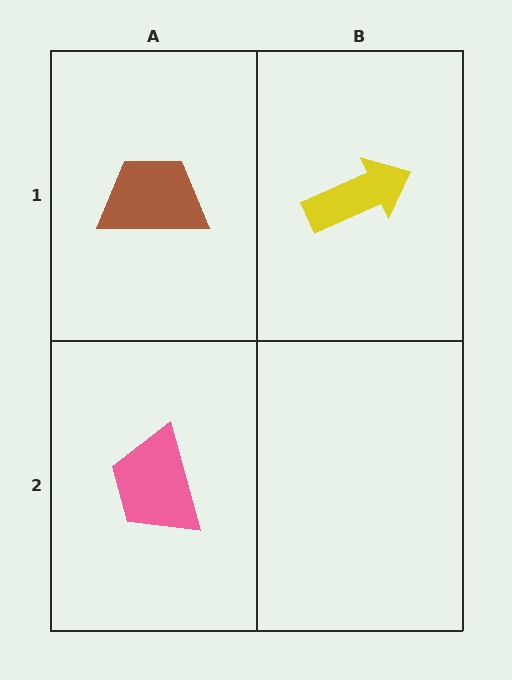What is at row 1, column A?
A brown trapezoid.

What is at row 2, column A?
A pink trapezoid.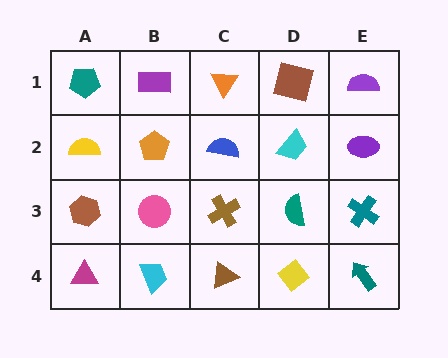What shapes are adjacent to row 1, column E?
A purple ellipse (row 2, column E), a brown square (row 1, column D).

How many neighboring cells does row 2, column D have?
4.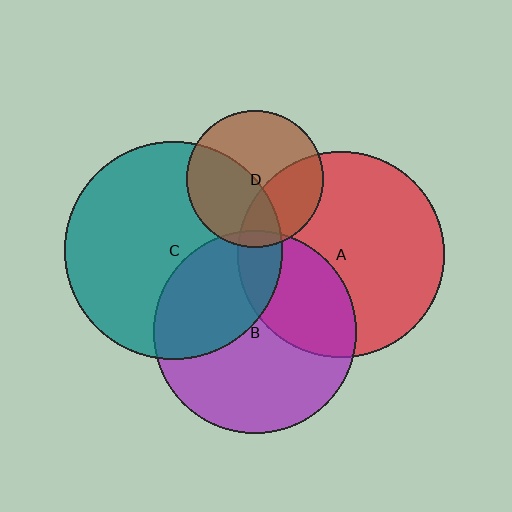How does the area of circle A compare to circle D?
Approximately 2.3 times.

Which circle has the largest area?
Circle C (teal).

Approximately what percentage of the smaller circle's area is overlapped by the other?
Approximately 5%.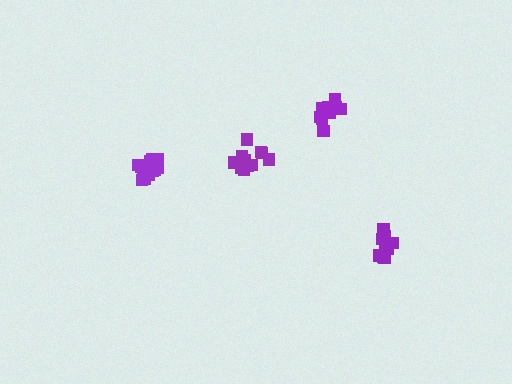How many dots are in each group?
Group 1: 10 dots, Group 2: 10 dots, Group 3: 11 dots, Group 4: 15 dots (46 total).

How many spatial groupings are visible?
There are 4 spatial groupings.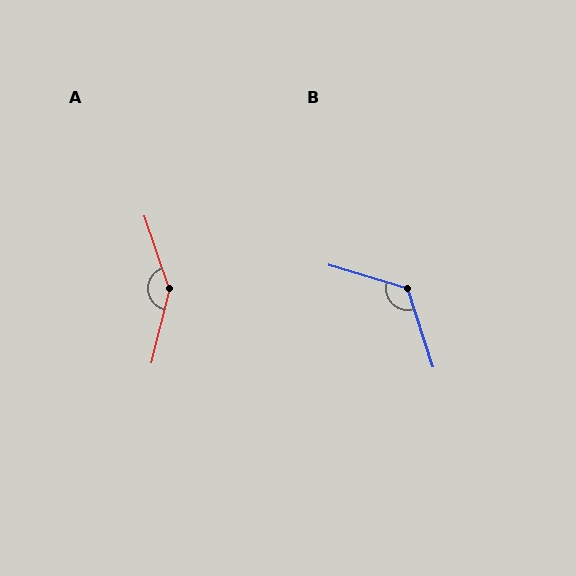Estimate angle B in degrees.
Approximately 124 degrees.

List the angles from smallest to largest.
B (124°), A (147°).